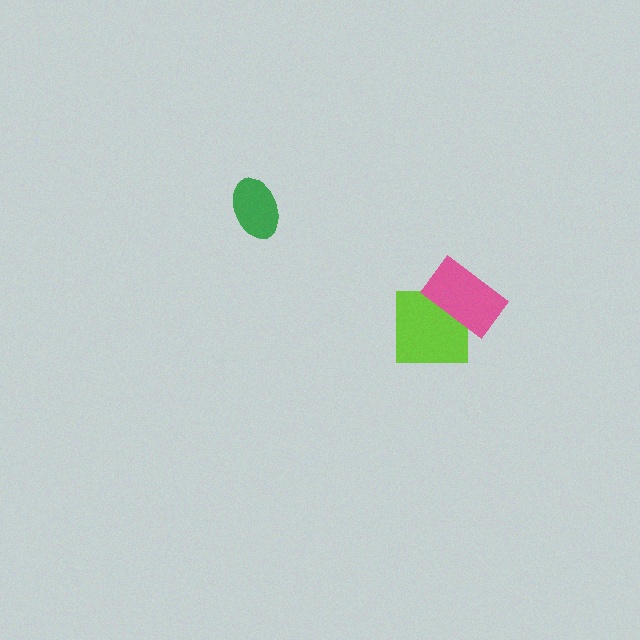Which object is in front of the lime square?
The pink rectangle is in front of the lime square.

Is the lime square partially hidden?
Yes, it is partially covered by another shape.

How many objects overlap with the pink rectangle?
1 object overlaps with the pink rectangle.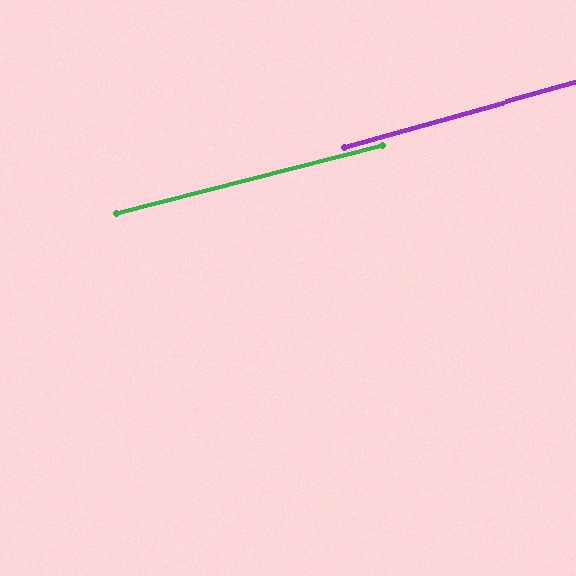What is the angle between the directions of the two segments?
Approximately 1 degree.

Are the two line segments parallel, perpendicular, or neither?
Parallel — their directions differ by only 1.1°.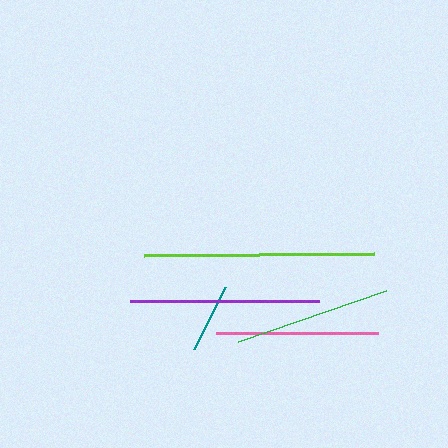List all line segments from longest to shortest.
From longest to shortest: lime, purple, pink, green, teal.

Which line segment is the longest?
The lime line is the longest at approximately 230 pixels.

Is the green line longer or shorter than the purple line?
The purple line is longer than the green line.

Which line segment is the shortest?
The teal line is the shortest at approximately 69 pixels.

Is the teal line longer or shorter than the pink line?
The pink line is longer than the teal line.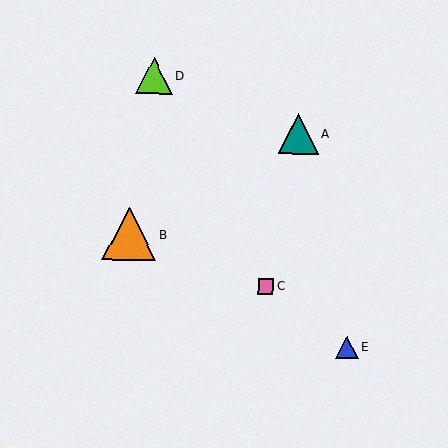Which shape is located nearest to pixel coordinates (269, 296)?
The pink square (labeled C) at (266, 286) is nearest to that location.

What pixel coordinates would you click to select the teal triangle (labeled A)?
Click at (298, 134) to select the teal triangle A.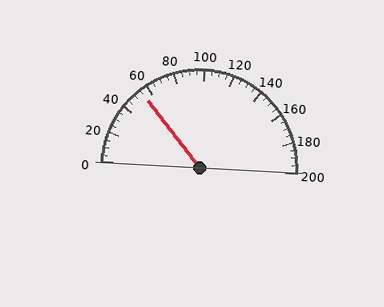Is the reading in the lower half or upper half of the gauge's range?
The reading is in the lower half of the range (0 to 200).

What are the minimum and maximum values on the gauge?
The gauge ranges from 0 to 200.